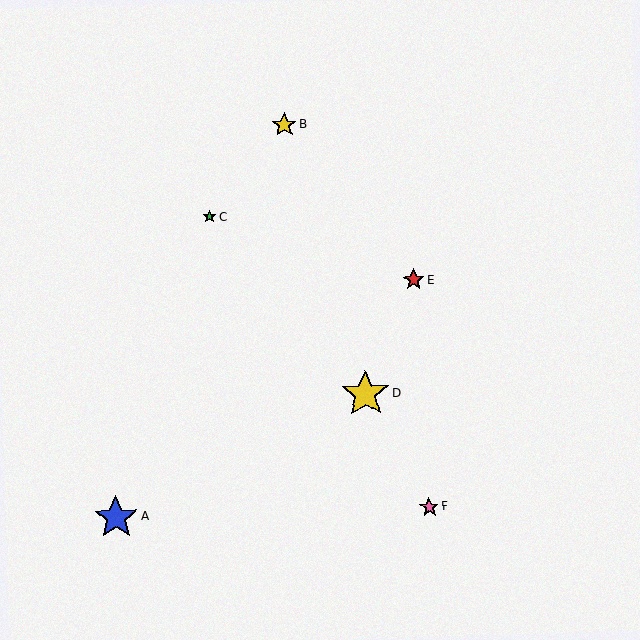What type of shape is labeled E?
Shape E is a red star.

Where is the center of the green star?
The center of the green star is at (209, 217).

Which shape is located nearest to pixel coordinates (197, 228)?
The green star (labeled C) at (209, 217) is nearest to that location.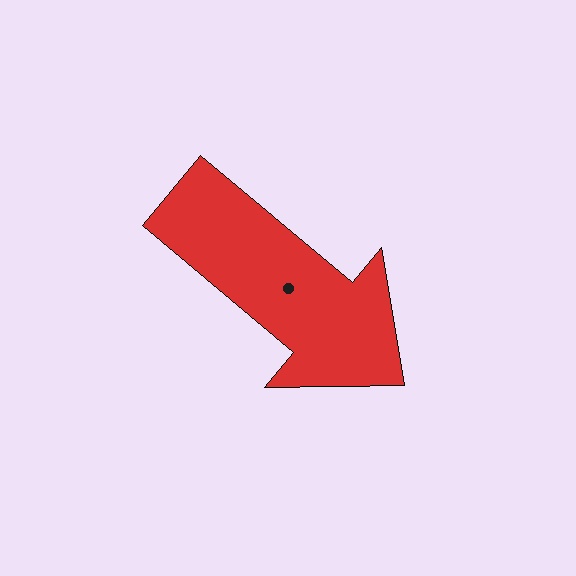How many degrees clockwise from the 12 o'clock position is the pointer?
Approximately 130 degrees.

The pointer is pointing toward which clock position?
Roughly 4 o'clock.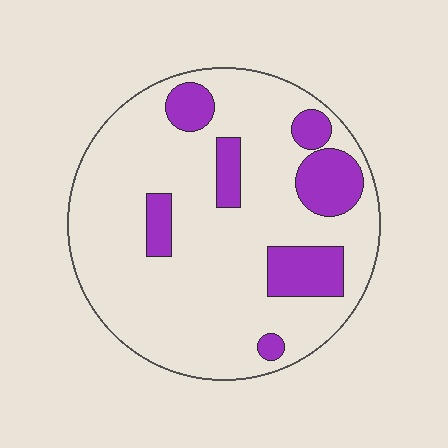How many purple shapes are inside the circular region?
7.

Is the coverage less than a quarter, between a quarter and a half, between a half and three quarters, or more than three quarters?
Less than a quarter.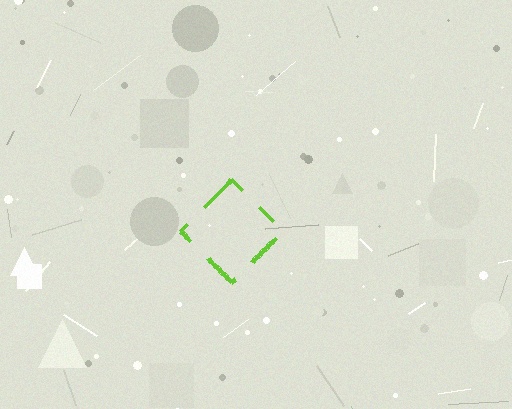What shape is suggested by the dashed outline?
The dashed outline suggests a diamond.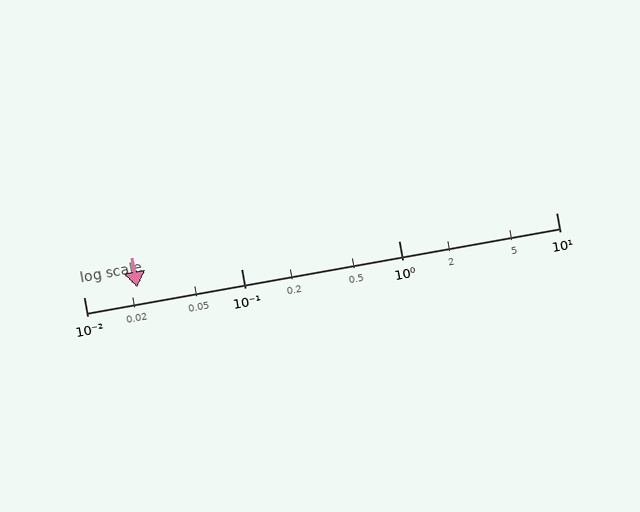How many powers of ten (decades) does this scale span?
The scale spans 3 decades, from 0.01 to 10.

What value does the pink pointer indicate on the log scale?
The pointer indicates approximately 0.022.